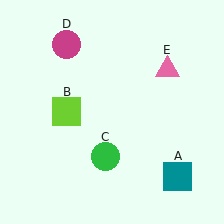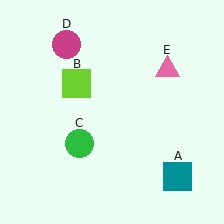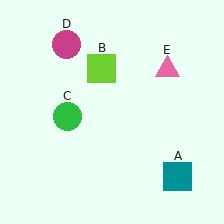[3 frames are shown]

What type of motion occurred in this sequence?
The lime square (object B), green circle (object C) rotated clockwise around the center of the scene.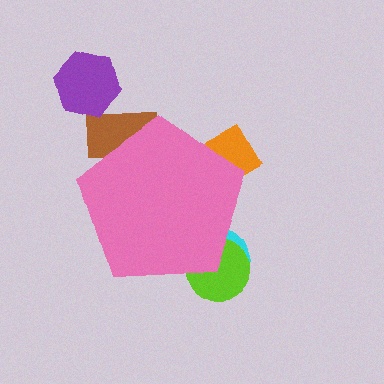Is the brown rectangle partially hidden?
Yes, the brown rectangle is partially hidden behind the pink pentagon.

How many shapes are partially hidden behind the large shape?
4 shapes are partially hidden.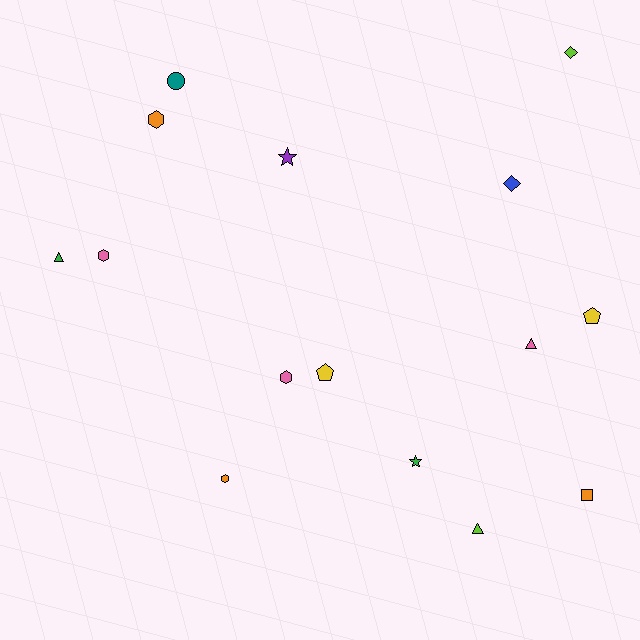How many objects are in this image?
There are 15 objects.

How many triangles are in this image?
There are 3 triangles.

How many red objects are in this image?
There are no red objects.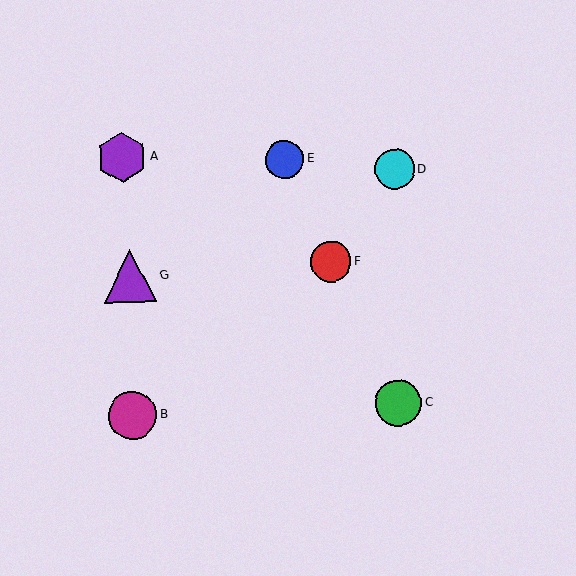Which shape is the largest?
The purple triangle (labeled G) is the largest.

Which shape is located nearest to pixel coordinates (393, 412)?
The green circle (labeled C) at (398, 403) is nearest to that location.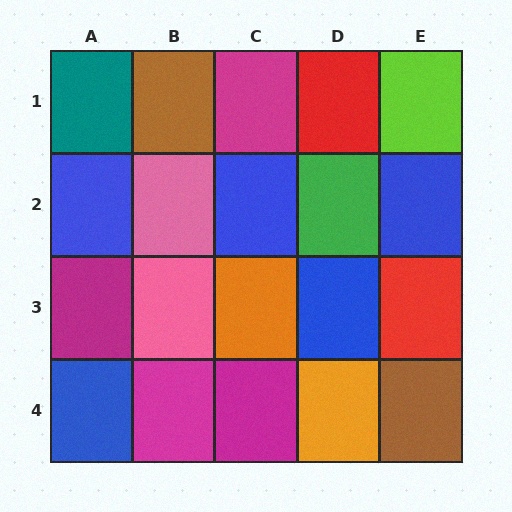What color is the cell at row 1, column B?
Brown.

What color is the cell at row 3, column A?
Magenta.